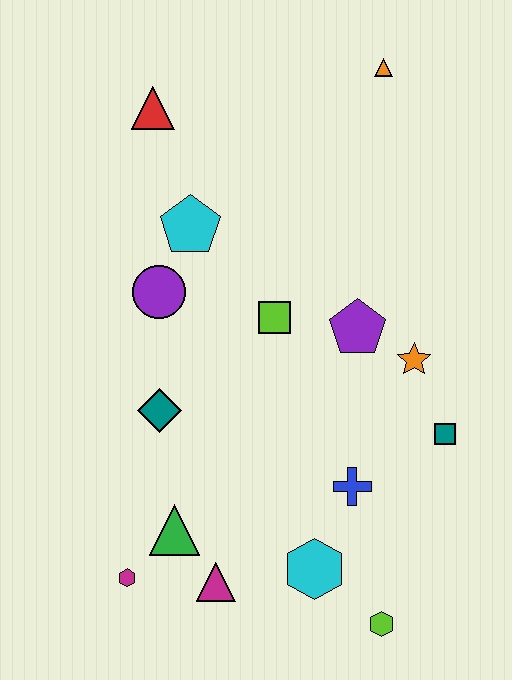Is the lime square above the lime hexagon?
Yes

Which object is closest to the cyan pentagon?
The purple circle is closest to the cyan pentagon.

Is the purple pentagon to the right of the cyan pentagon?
Yes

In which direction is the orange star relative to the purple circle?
The orange star is to the right of the purple circle.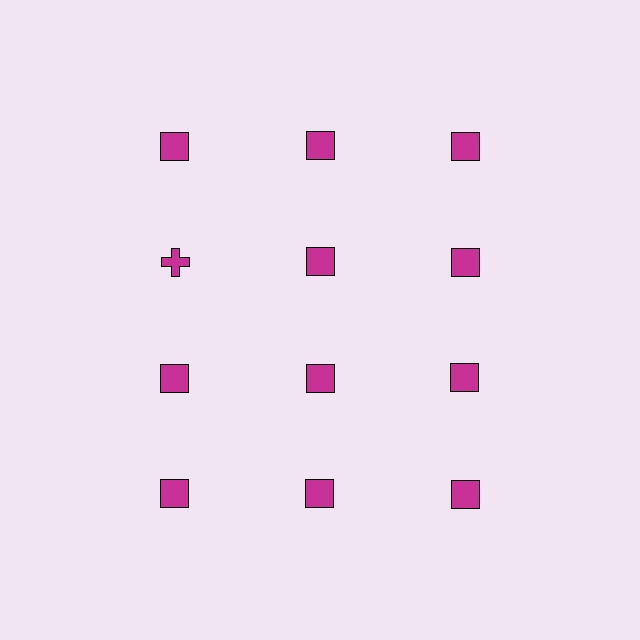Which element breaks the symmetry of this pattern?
The magenta cross in the second row, leftmost column breaks the symmetry. All other shapes are magenta squares.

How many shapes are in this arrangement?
There are 12 shapes arranged in a grid pattern.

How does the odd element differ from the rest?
It has a different shape: cross instead of square.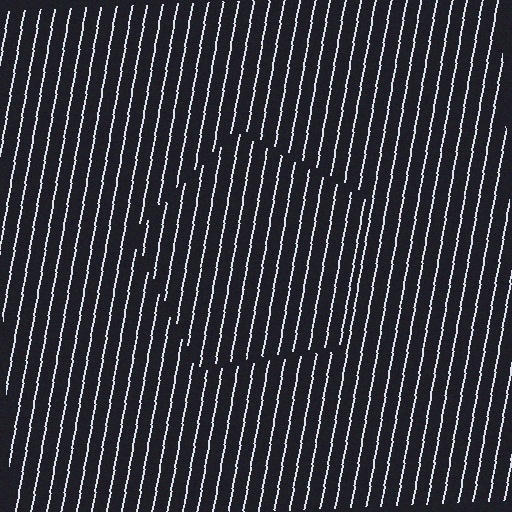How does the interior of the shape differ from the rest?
The interior of the shape contains the same grating, shifted by half a period — the contour is defined by the phase discontinuity where line-ends from the inner and outer gratings abut.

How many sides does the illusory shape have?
5 sides — the line-ends trace a pentagon.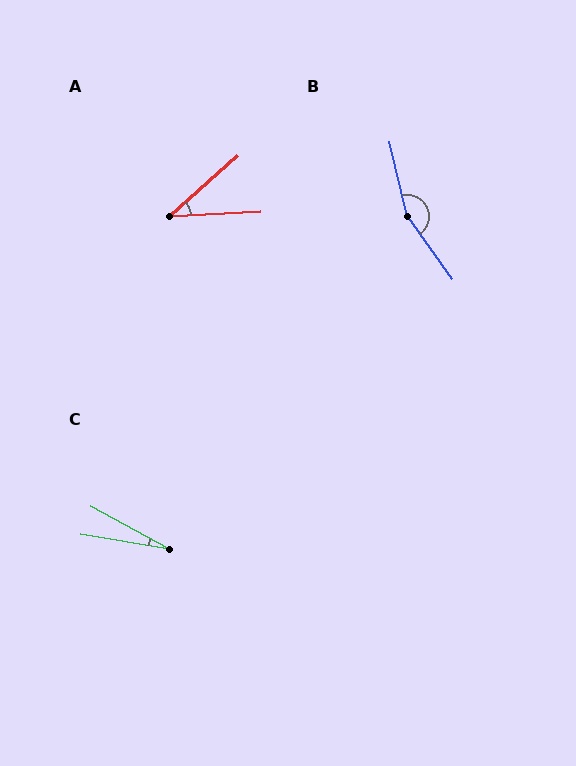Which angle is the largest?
B, at approximately 157 degrees.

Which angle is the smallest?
C, at approximately 19 degrees.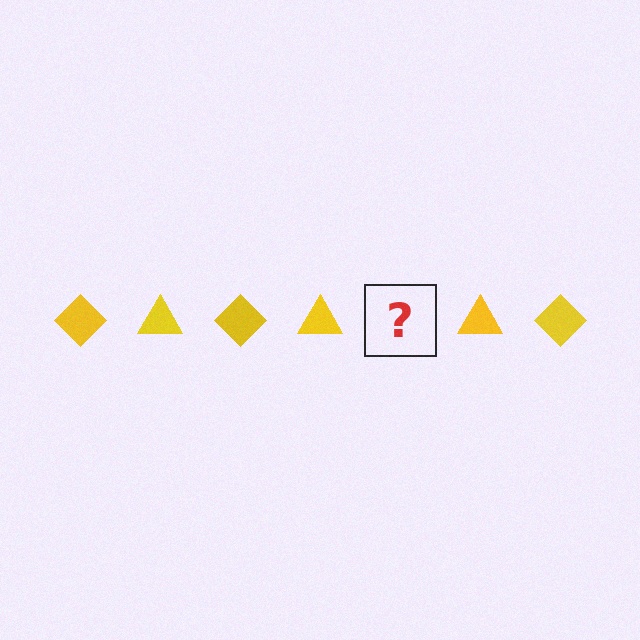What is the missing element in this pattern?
The missing element is a yellow diamond.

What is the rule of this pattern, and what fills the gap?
The rule is that the pattern cycles through diamond, triangle shapes in yellow. The gap should be filled with a yellow diamond.